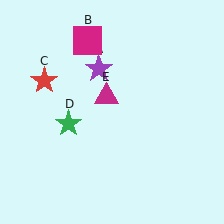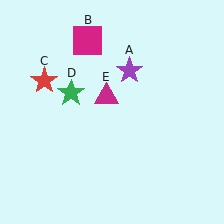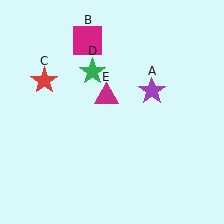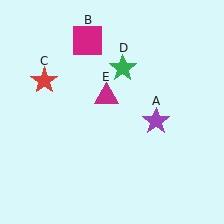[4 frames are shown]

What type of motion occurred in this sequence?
The purple star (object A), green star (object D) rotated clockwise around the center of the scene.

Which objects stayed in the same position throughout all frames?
Magenta square (object B) and red star (object C) and magenta triangle (object E) remained stationary.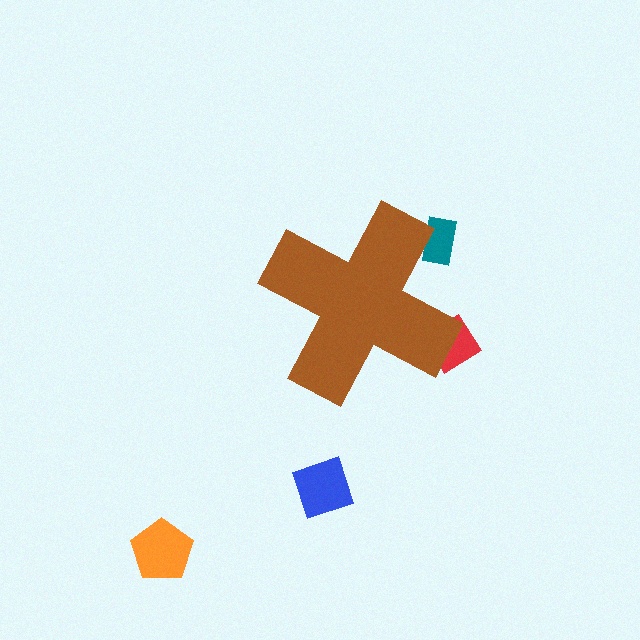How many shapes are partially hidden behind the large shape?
2 shapes are partially hidden.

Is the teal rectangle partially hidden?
Yes, the teal rectangle is partially hidden behind the brown cross.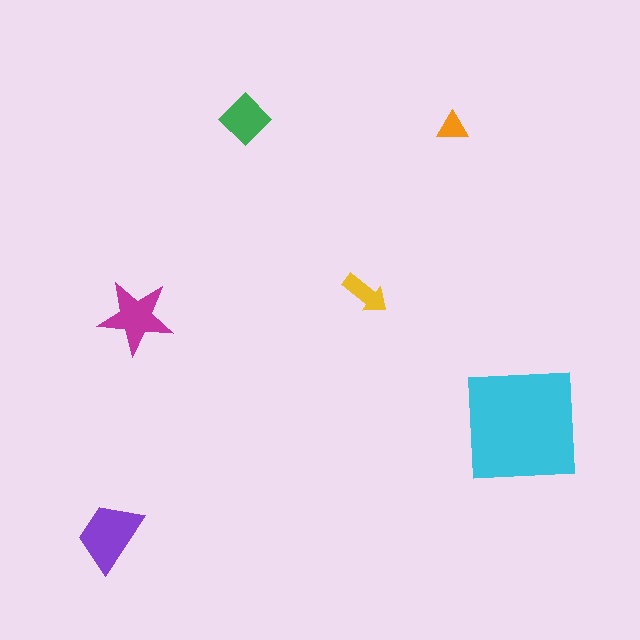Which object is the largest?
The cyan square.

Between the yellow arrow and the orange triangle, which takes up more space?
The yellow arrow.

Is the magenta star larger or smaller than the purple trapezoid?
Smaller.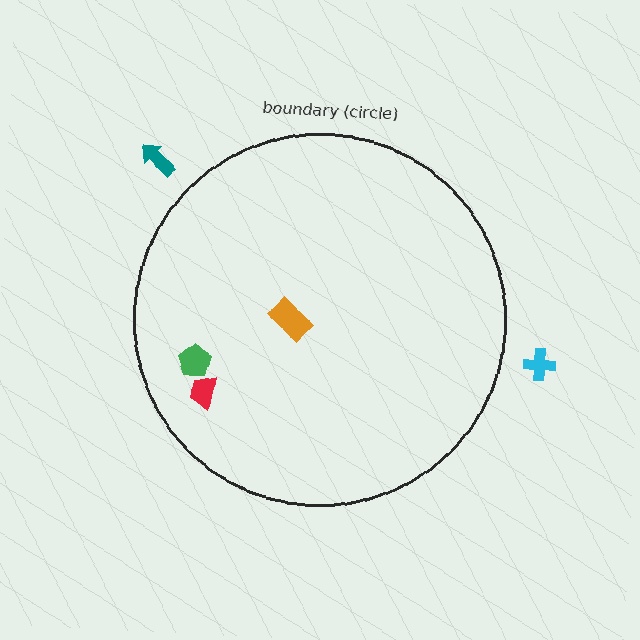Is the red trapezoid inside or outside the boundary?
Inside.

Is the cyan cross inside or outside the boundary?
Outside.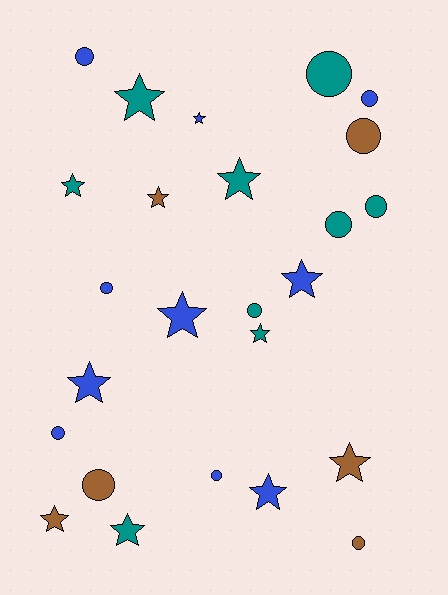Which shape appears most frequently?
Star, with 13 objects.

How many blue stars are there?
There are 5 blue stars.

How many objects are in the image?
There are 25 objects.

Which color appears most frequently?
Blue, with 10 objects.